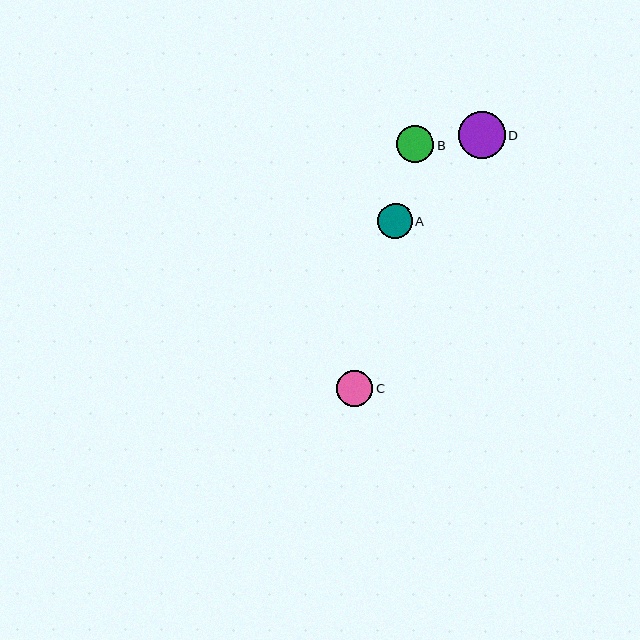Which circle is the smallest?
Circle A is the smallest with a size of approximately 35 pixels.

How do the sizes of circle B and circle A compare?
Circle B and circle A are approximately the same size.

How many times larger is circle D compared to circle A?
Circle D is approximately 1.3 times the size of circle A.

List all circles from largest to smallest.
From largest to smallest: D, B, C, A.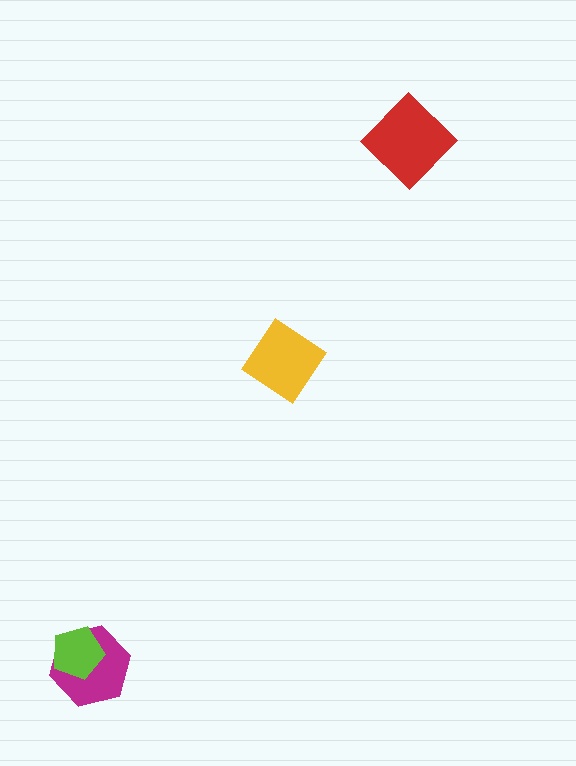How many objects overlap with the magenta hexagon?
1 object overlaps with the magenta hexagon.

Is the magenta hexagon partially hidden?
Yes, it is partially covered by another shape.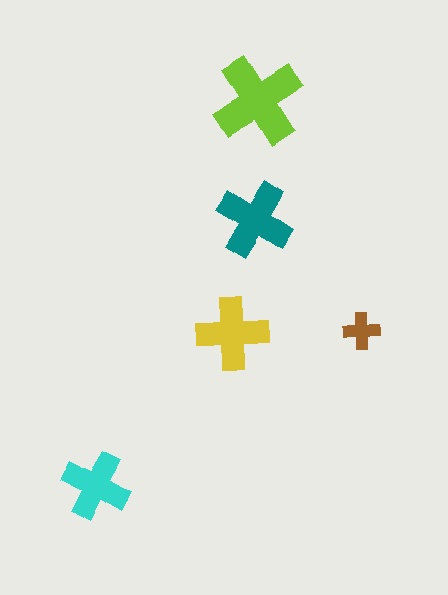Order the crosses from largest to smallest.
the lime one, the teal one, the yellow one, the cyan one, the brown one.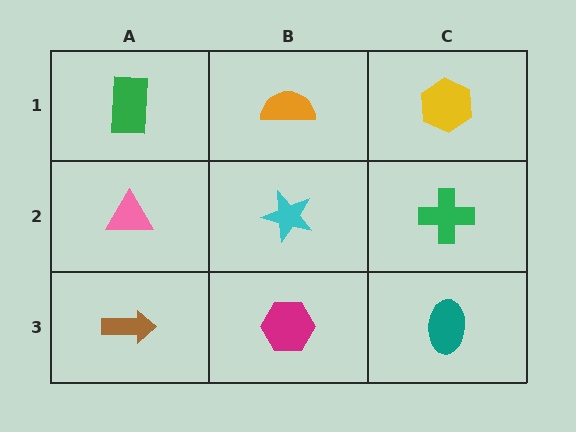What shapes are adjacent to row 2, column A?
A green rectangle (row 1, column A), a brown arrow (row 3, column A), a cyan star (row 2, column B).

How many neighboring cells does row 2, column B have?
4.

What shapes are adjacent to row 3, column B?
A cyan star (row 2, column B), a brown arrow (row 3, column A), a teal ellipse (row 3, column C).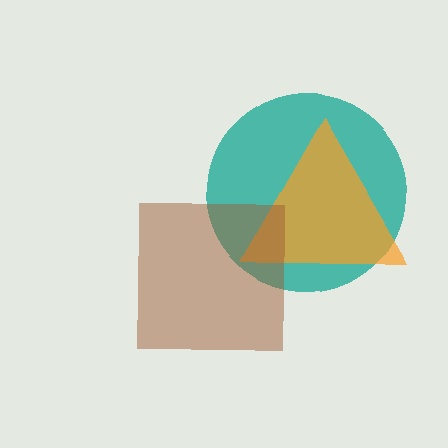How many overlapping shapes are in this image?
There are 3 overlapping shapes in the image.